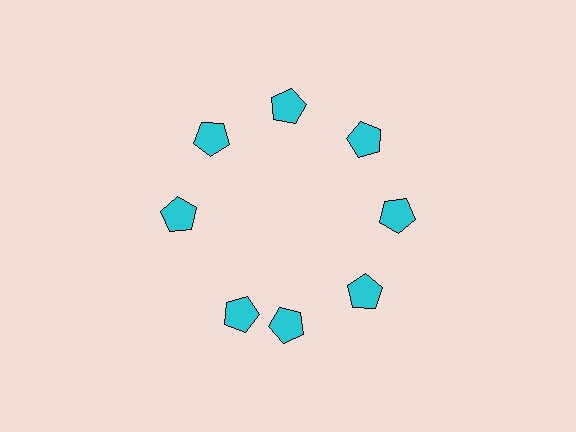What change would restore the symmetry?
The symmetry would be restored by rotating it back into even spacing with its neighbors so that all 8 pentagons sit at equal angles and equal distance from the center.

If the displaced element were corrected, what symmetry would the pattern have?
It would have 8-fold rotational symmetry — the pattern would map onto itself every 45 degrees.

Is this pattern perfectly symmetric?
No. The 8 cyan pentagons are arranged in a ring, but one element near the 8 o'clock position is rotated out of alignment along the ring, breaking the 8-fold rotational symmetry.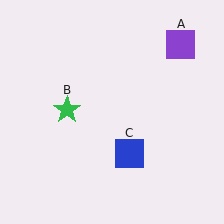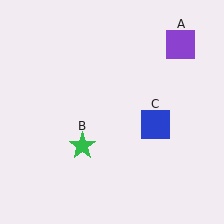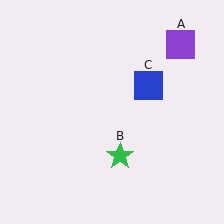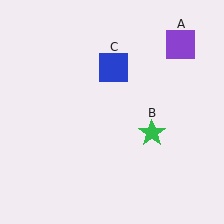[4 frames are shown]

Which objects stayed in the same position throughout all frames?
Purple square (object A) remained stationary.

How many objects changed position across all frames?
2 objects changed position: green star (object B), blue square (object C).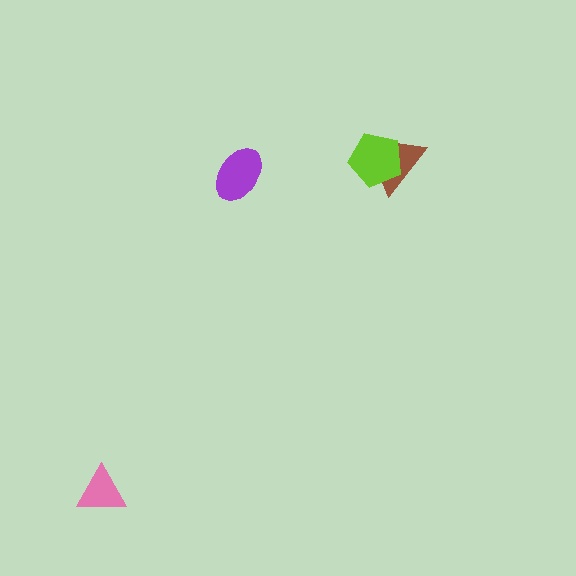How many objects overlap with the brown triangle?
1 object overlaps with the brown triangle.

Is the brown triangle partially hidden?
Yes, it is partially covered by another shape.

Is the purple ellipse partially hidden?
No, no other shape covers it.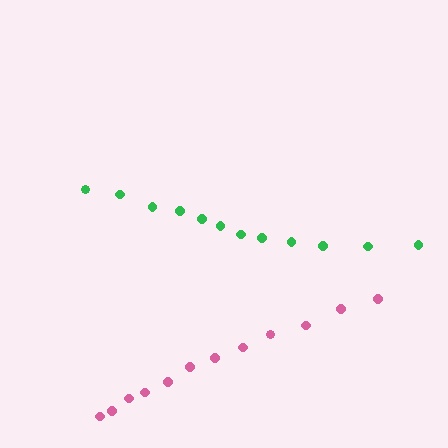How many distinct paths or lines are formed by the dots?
There are 2 distinct paths.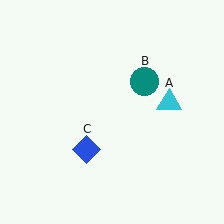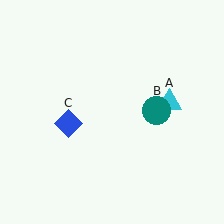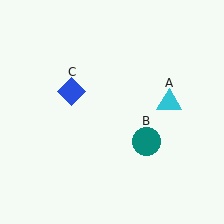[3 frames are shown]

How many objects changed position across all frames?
2 objects changed position: teal circle (object B), blue diamond (object C).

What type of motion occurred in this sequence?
The teal circle (object B), blue diamond (object C) rotated clockwise around the center of the scene.